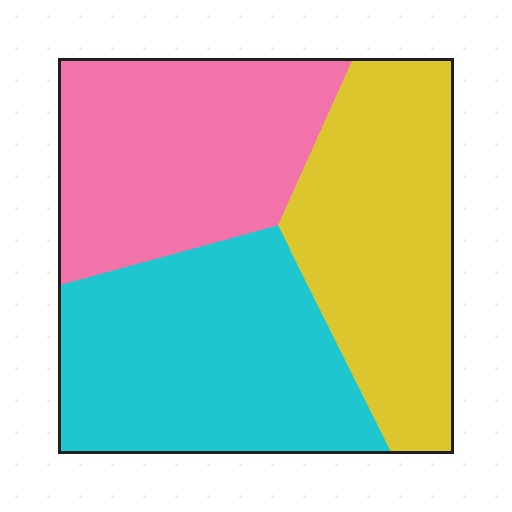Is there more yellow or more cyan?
Cyan.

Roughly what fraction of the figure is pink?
Pink covers about 30% of the figure.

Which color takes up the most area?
Cyan, at roughly 35%.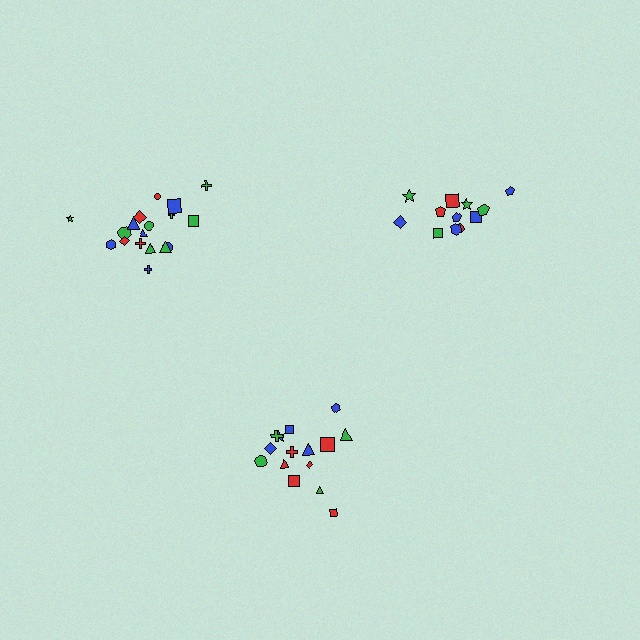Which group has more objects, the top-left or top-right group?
The top-left group.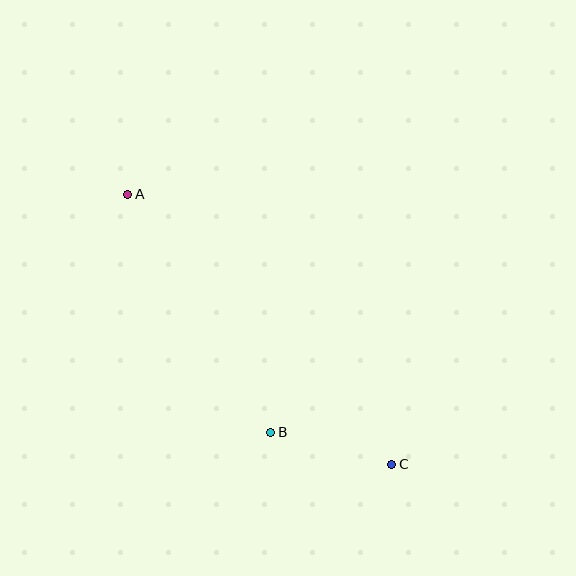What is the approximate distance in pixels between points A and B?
The distance between A and B is approximately 278 pixels.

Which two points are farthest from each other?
Points A and C are farthest from each other.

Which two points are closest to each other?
Points B and C are closest to each other.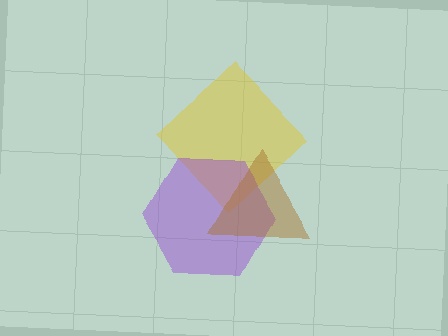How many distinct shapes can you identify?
There are 3 distinct shapes: a yellow diamond, a purple hexagon, a brown triangle.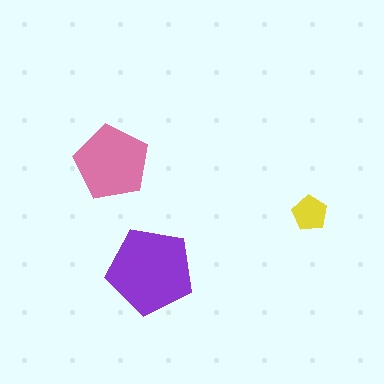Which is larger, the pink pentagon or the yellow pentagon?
The pink one.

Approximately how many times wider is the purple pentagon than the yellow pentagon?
About 2.5 times wider.